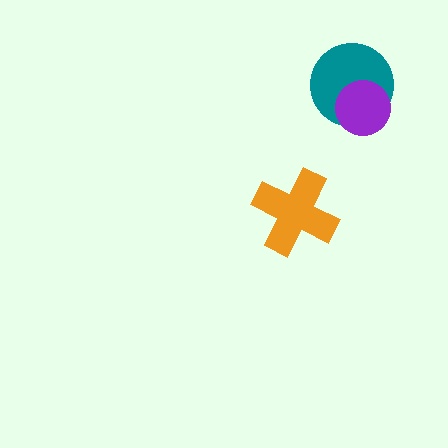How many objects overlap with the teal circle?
1 object overlaps with the teal circle.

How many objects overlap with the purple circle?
1 object overlaps with the purple circle.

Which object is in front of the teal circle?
The purple circle is in front of the teal circle.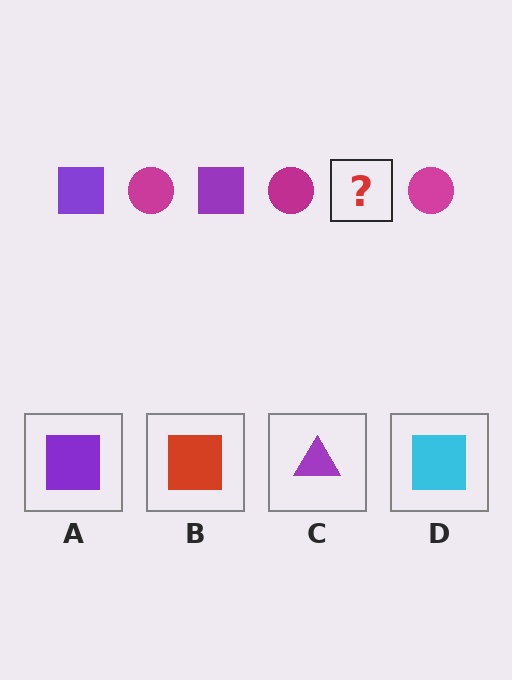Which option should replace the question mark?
Option A.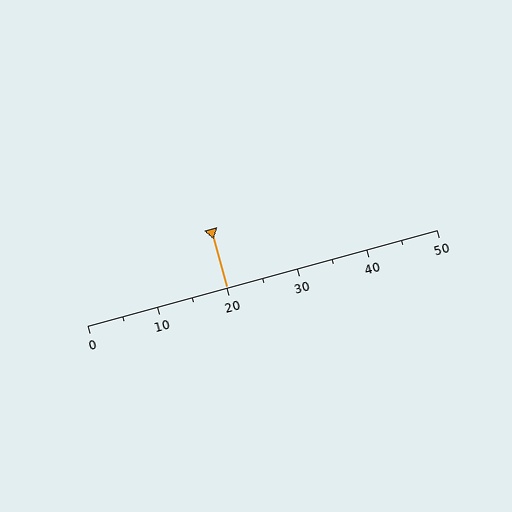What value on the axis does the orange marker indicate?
The marker indicates approximately 20.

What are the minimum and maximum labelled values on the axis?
The axis runs from 0 to 50.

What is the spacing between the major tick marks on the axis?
The major ticks are spaced 10 apart.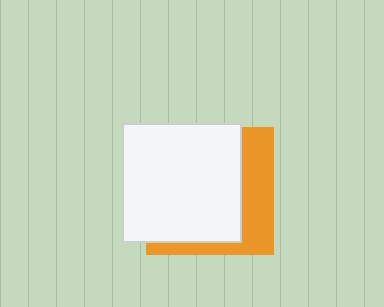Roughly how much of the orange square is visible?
A small part of it is visible (roughly 32%).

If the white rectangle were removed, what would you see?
You would see the complete orange square.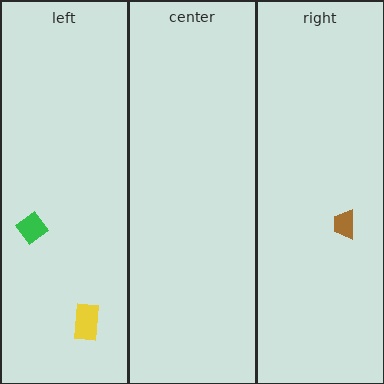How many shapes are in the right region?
1.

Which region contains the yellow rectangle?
The left region.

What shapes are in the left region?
The green diamond, the yellow rectangle.